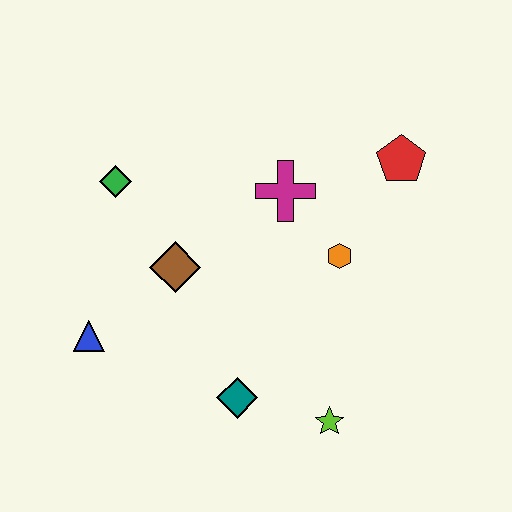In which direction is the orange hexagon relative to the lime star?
The orange hexagon is above the lime star.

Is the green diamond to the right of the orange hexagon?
No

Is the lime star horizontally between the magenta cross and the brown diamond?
No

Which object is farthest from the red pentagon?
The blue triangle is farthest from the red pentagon.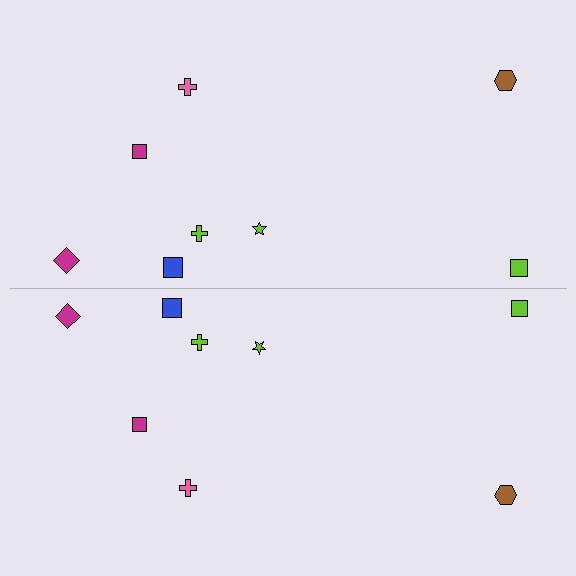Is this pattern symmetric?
Yes, this pattern has bilateral (reflection) symmetry.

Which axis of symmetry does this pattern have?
The pattern has a horizontal axis of symmetry running through the center of the image.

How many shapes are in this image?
There are 16 shapes in this image.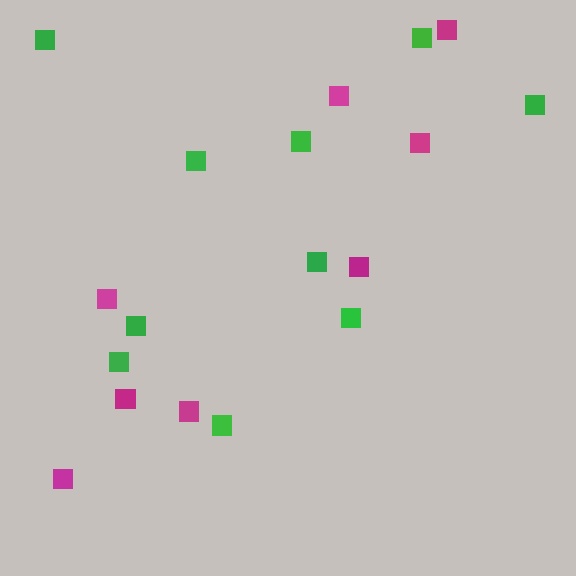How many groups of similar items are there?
There are 2 groups: one group of green squares (10) and one group of magenta squares (8).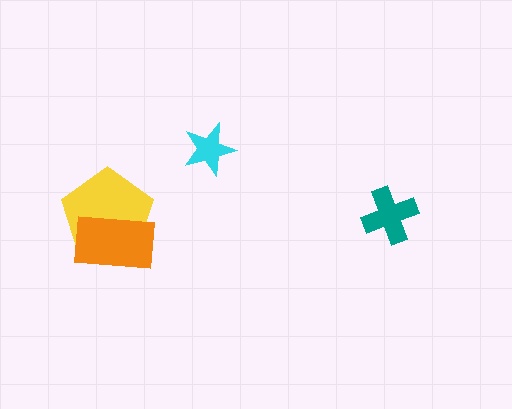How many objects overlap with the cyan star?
0 objects overlap with the cyan star.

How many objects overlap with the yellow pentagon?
1 object overlaps with the yellow pentagon.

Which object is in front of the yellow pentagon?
The orange rectangle is in front of the yellow pentagon.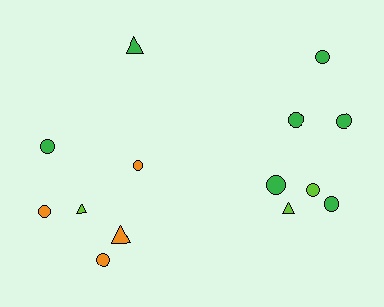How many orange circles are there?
There are 3 orange circles.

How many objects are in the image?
There are 14 objects.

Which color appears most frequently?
Green, with 7 objects.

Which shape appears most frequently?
Circle, with 10 objects.